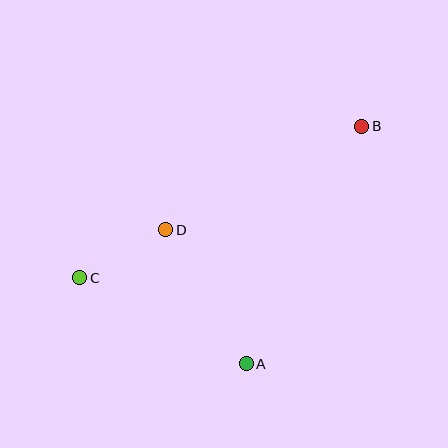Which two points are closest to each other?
Points C and D are closest to each other.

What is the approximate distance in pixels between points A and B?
The distance between A and B is approximately 264 pixels.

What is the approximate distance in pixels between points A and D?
The distance between A and D is approximately 156 pixels.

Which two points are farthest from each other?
Points B and C are farthest from each other.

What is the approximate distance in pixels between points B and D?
The distance between B and D is approximately 222 pixels.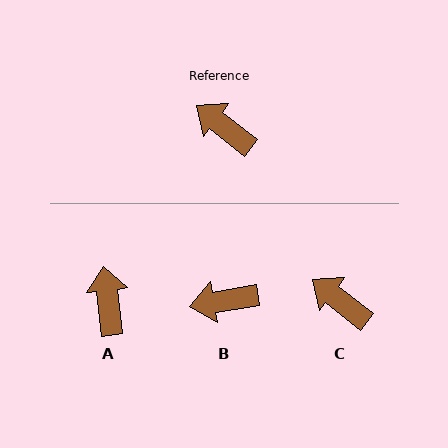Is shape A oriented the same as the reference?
No, it is off by about 45 degrees.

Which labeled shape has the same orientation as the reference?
C.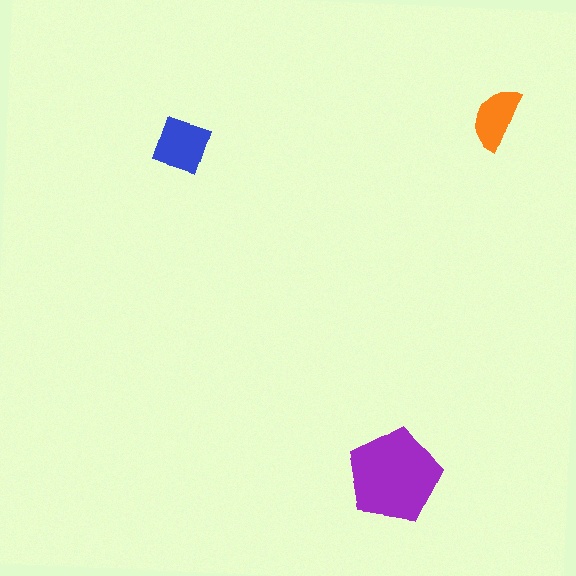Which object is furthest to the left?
The blue diamond is leftmost.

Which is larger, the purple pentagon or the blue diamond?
The purple pentagon.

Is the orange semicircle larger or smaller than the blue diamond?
Smaller.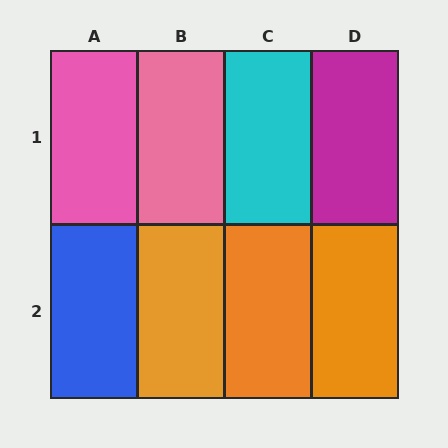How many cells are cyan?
1 cell is cyan.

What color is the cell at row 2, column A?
Blue.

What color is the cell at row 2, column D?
Orange.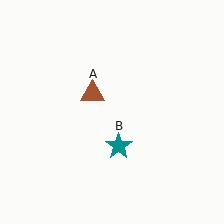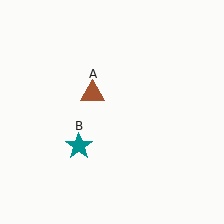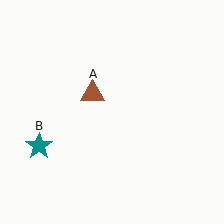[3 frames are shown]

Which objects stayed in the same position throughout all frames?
Brown triangle (object A) remained stationary.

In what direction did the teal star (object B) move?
The teal star (object B) moved left.